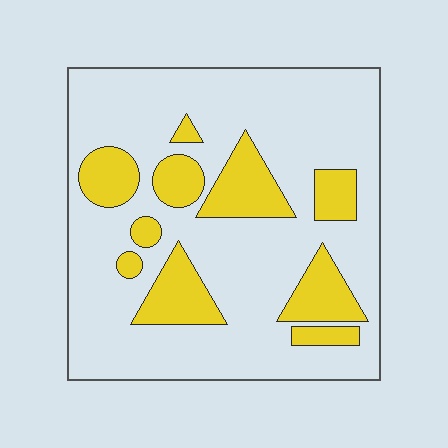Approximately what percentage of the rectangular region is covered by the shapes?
Approximately 25%.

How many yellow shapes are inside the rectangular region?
10.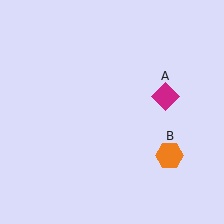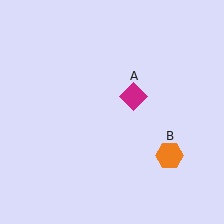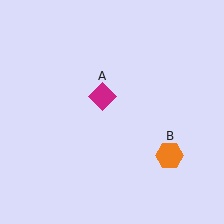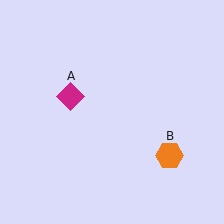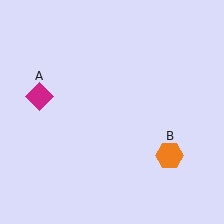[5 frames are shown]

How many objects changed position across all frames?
1 object changed position: magenta diamond (object A).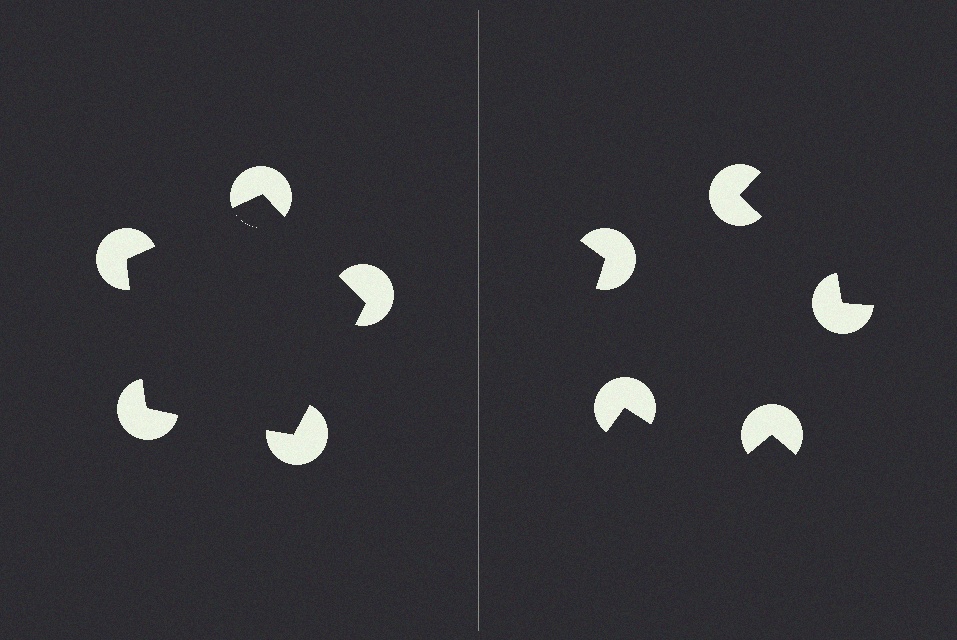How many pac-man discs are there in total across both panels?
10 — 5 on each side.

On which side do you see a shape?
An illusory pentagon appears on the left side. On the right side the wedge cuts are rotated, so no coherent shape forms.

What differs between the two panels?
The pac-man discs are positioned identically on both sides; only the wedge orientations differ. On the left they align to a pentagon; on the right they are misaligned.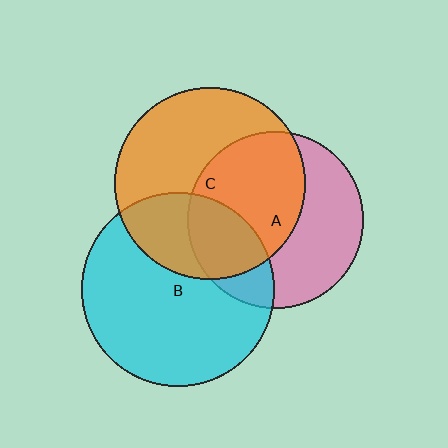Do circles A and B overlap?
Yes.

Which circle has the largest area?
Circle B (cyan).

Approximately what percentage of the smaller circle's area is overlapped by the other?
Approximately 25%.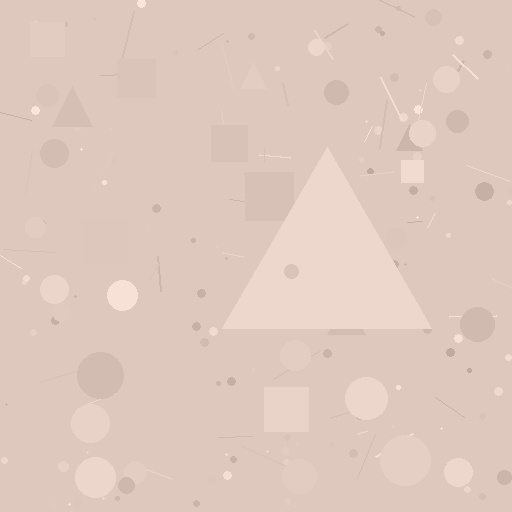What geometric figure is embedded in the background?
A triangle is embedded in the background.